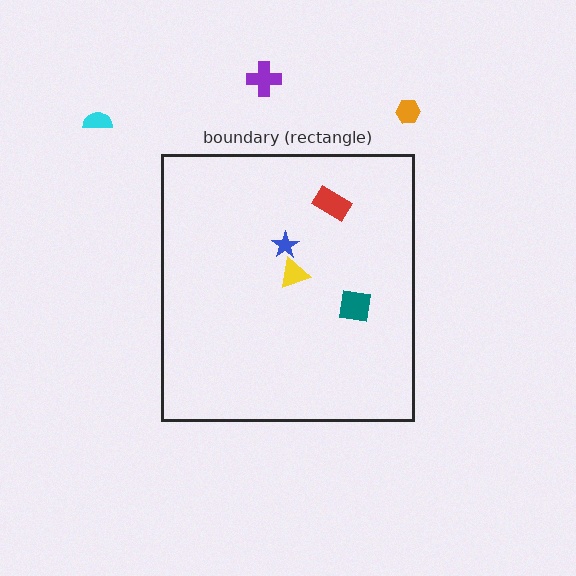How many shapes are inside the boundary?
4 inside, 3 outside.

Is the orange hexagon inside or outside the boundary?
Outside.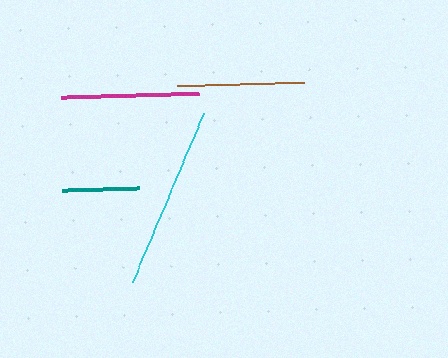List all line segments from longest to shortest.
From longest to shortest: cyan, magenta, brown, teal.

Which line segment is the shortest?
The teal line is the shortest at approximately 77 pixels.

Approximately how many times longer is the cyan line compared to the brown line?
The cyan line is approximately 1.5 times the length of the brown line.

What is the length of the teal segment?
The teal segment is approximately 77 pixels long.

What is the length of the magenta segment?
The magenta segment is approximately 138 pixels long.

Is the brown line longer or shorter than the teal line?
The brown line is longer than the teal line.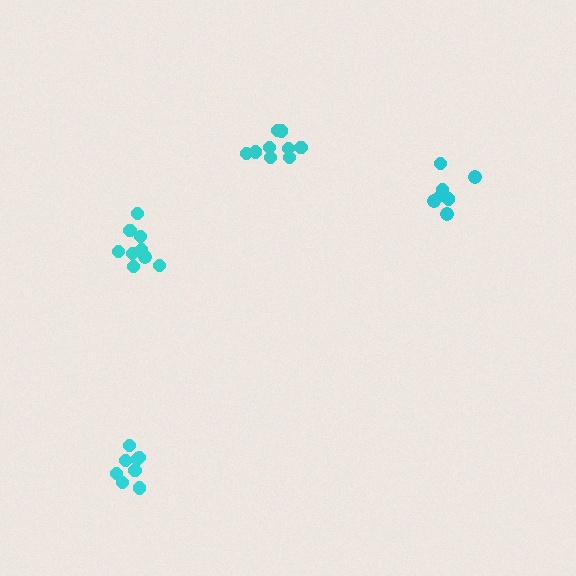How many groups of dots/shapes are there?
There are 4 groups.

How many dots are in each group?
Group 1: 9 dots, Group 2: 9 dots, Group 3: 8 dots, Group 4: 8 dots (34 total).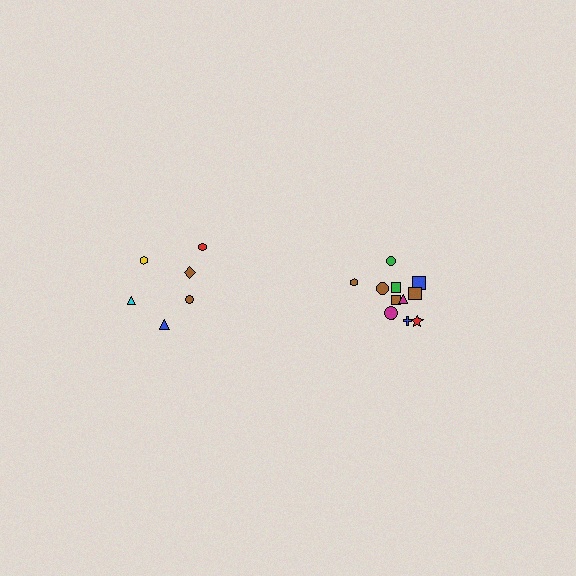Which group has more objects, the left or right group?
The right group.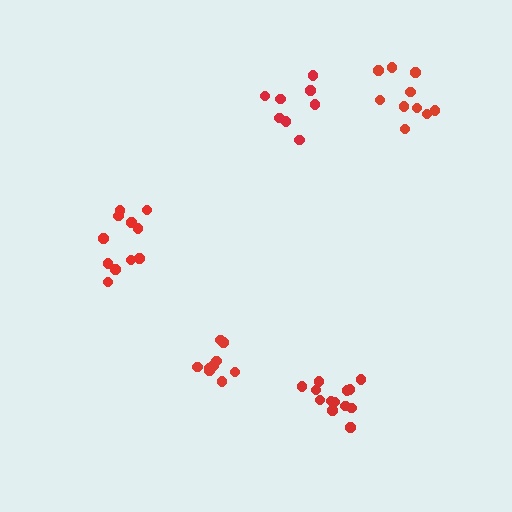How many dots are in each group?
Group 1: 9 dots, Group 2: 14 dots, Group 3: 10 dots, Group 4: 8 dots, Group 5: 11 dots (52 total).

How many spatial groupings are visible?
There are 5 spatial groupings.